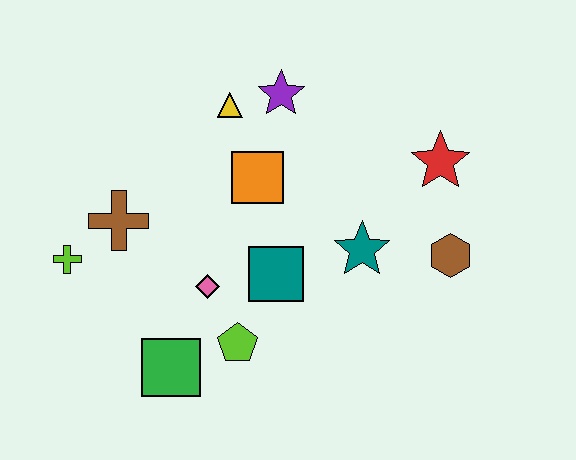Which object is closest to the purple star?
The yellow triangle is closest to the purple star.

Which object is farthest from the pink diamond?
The red star is farthest from the pink diamond.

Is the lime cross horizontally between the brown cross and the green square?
No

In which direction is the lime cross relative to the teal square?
The lime cross is to the left of the teal square.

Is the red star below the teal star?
No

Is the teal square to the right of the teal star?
No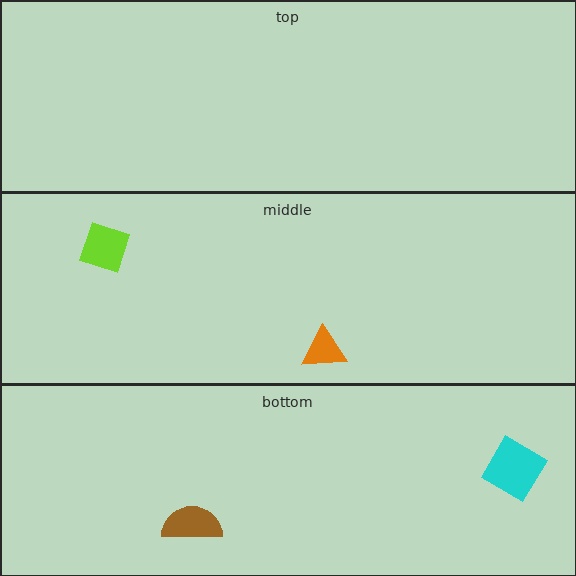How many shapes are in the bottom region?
2.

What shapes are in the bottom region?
The cyan diamond, the brown semicircle.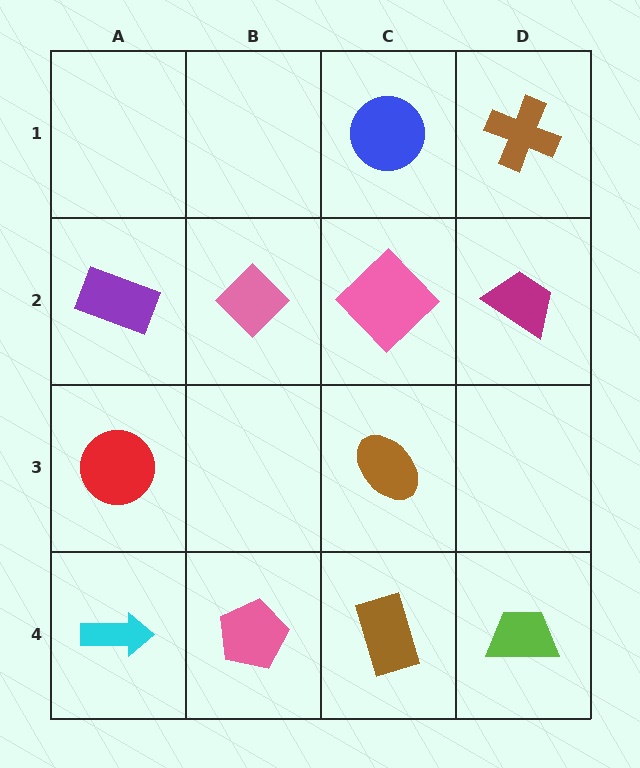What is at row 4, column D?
A lime trapezoid.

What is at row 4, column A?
A cyan arrow.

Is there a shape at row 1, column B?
No, that cell is empty.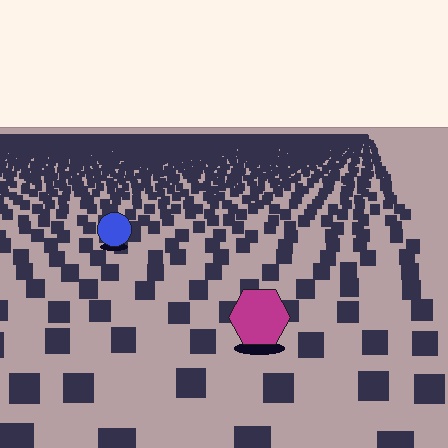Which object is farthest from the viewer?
The blue circle is farthest from the viewer. It appears smaller and the ground texture around it is denser.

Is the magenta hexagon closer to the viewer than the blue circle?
Yes. The magenta hexagon is closer — you can tell from the texture gradient: the ground texture is coarser near it.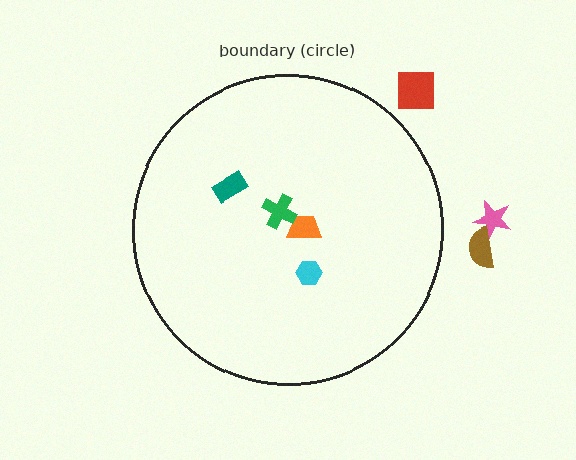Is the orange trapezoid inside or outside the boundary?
Inside.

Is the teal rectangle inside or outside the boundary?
Inside.